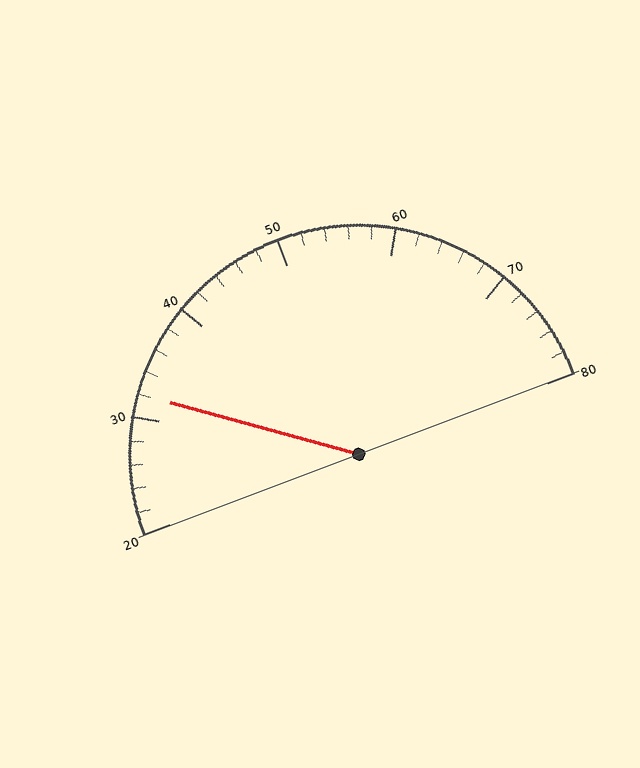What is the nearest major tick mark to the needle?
The nearest major tick mark is 30.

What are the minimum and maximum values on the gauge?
The gauge ranges from 20 to 80.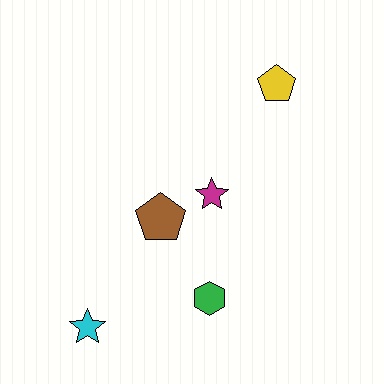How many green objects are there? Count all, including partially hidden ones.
There is 1 green object.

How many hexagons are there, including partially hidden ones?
There is 1 hexagon.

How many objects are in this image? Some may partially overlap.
There are 5 objects.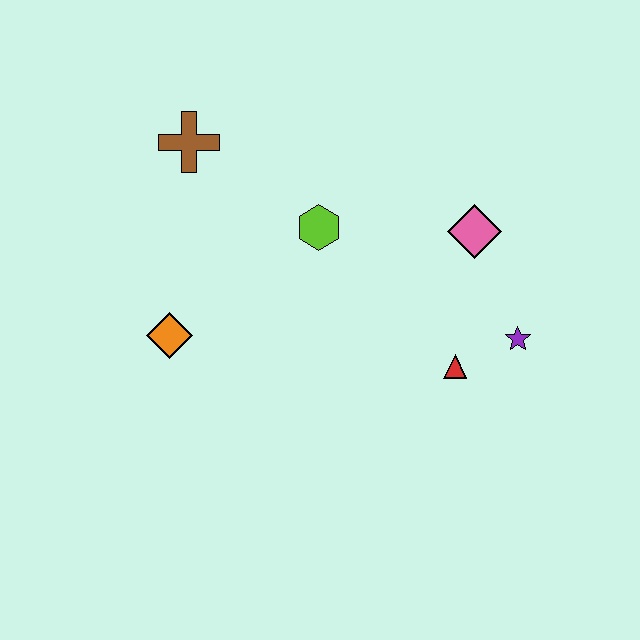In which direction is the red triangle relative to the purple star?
The red triangle is to the left of the purple star.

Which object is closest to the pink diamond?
The purple star is closest to the pink diamond.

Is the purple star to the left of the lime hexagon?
No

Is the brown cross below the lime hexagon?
No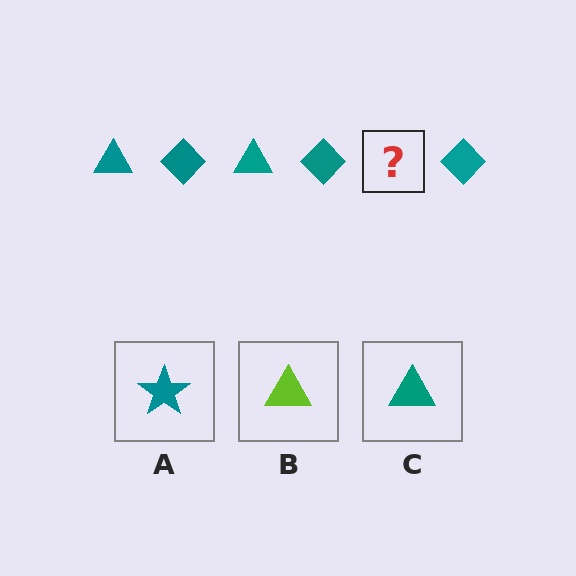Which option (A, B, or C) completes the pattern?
C.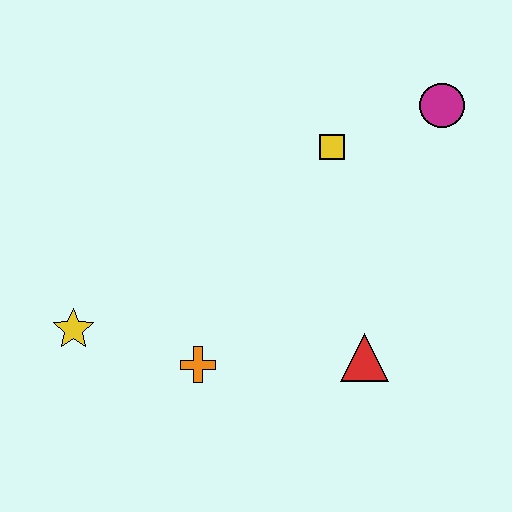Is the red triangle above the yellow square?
No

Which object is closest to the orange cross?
The yellow star is closest to the orange cross.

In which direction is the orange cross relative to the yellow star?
The orange cross is to the right of the yellow star.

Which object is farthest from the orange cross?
The magenta circle is farthest from the orange cross.